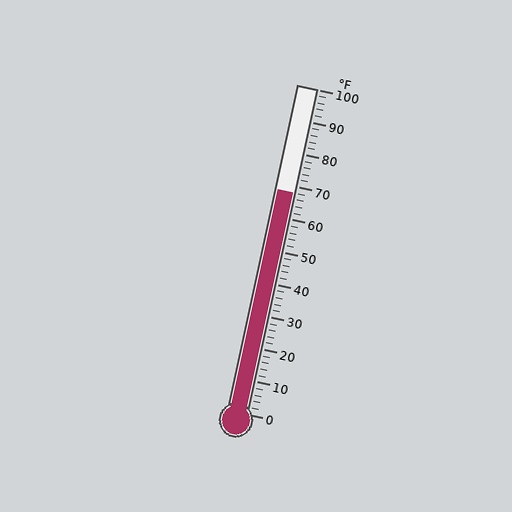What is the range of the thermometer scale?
The thermometer scale ranges from 0°F to 100°F.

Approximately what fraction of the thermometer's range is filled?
The thermometer is filled to approximately 70% of its range.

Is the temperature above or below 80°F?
The temperature is below 80°F.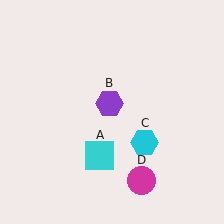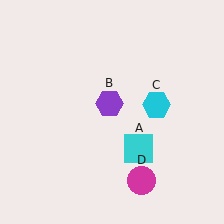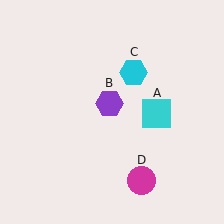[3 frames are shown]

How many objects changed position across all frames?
2 objects changed position: cyan square (object A), cyan hexagon (object C).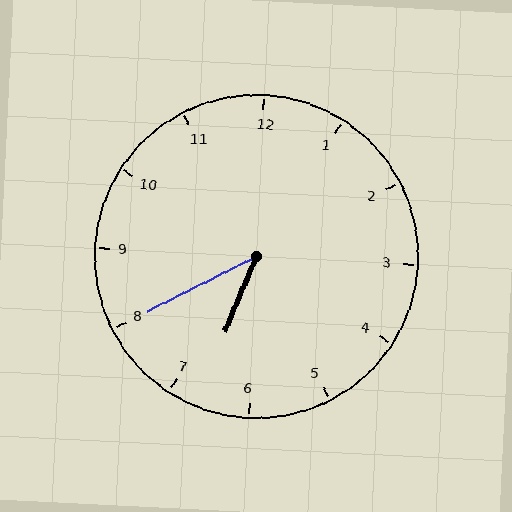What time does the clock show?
6:40.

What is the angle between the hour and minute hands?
Approximately 40 degrees.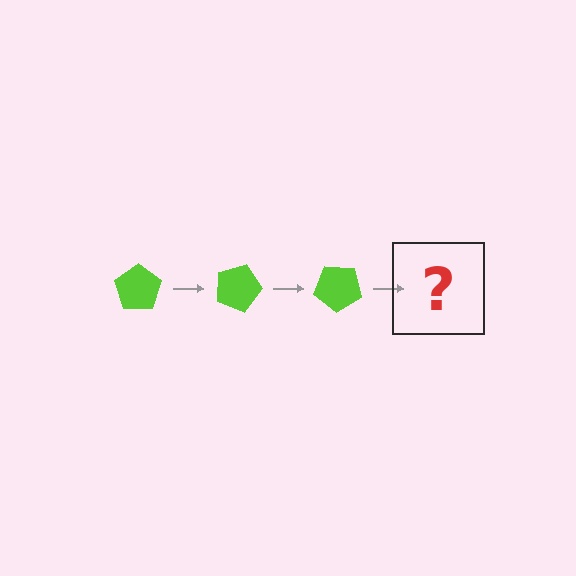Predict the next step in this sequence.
The next step is a lime pentagon rotated 60 degrees.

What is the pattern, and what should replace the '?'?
The pattern is that the pentagon rotates 20 degrees each step. The '?' should be a lime pentagon rotated 60 degrees.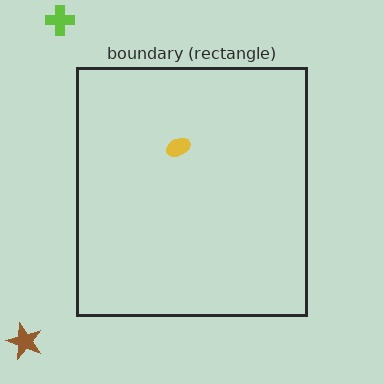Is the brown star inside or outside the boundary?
Outside.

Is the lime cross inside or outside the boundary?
Outside.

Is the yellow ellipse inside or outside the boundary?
Inside.